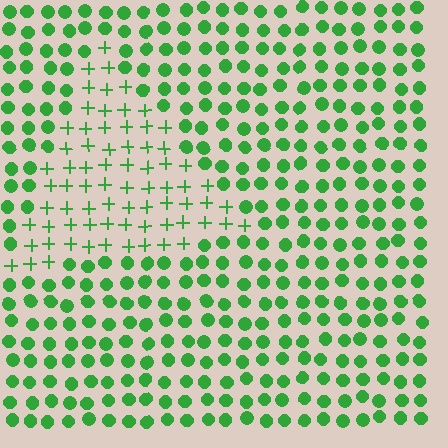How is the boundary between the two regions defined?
The boundary is defined by a change in element shape: plus signs inside vs. circles outside. All elements share the same color and spacing.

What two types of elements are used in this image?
The image uses plus signs inside the triangle region and circles outside it.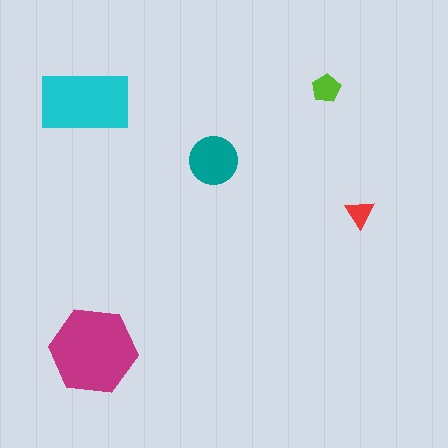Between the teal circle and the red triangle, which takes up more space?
The teal circle.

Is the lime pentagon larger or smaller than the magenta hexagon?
Smaller.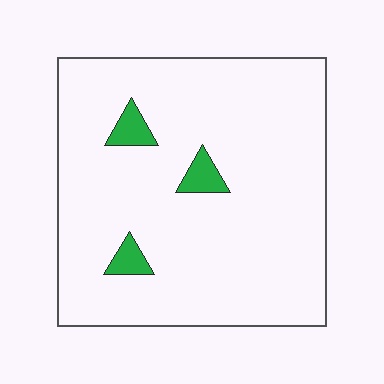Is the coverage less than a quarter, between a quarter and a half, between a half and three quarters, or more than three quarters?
Less than a quarter.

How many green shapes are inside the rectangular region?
3.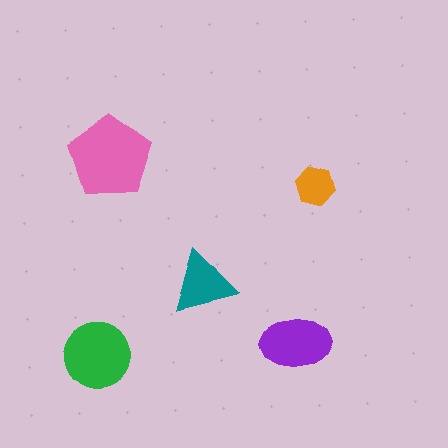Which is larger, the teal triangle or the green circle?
The green circle.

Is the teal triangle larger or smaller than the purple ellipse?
Smaller.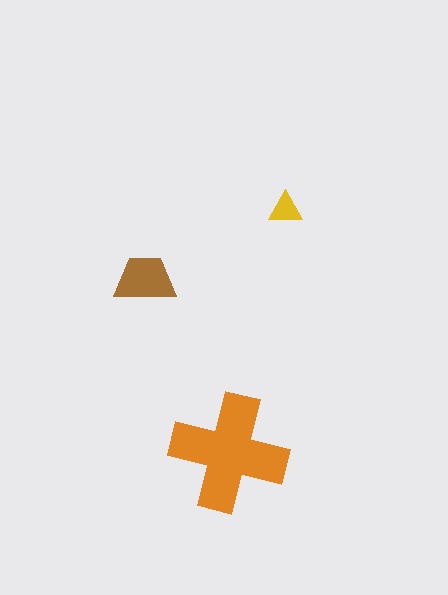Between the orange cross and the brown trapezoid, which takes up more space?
The orange cross.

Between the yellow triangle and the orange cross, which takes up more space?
The orange cross.